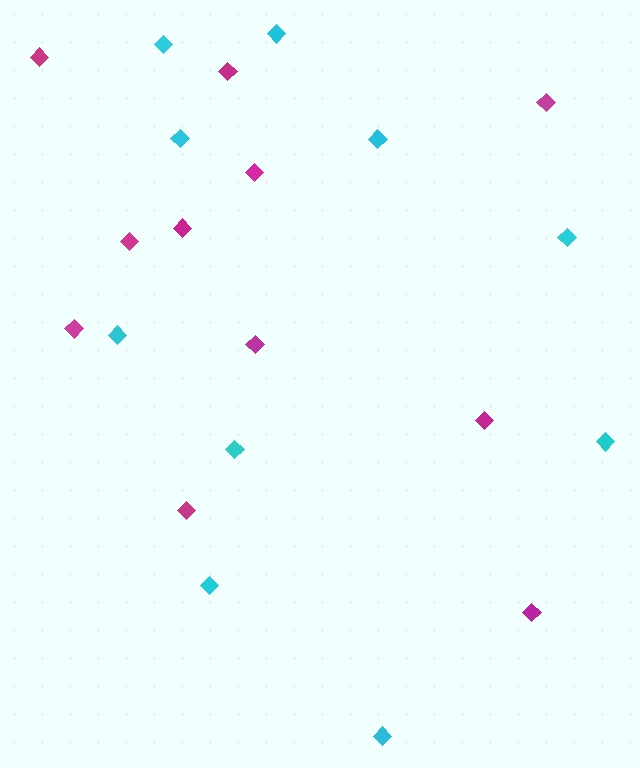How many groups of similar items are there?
There are 2 groups: one group of cyan diamonds (10) and one group of magenta diamonds (11).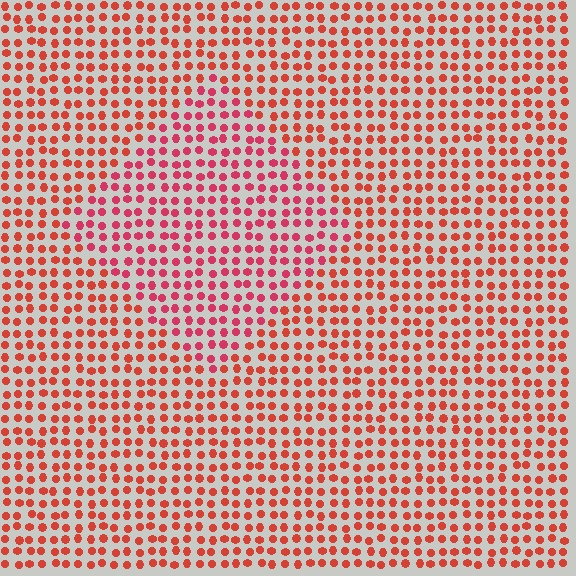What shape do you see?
I see a diamond.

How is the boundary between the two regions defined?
The boundary is defined purely by a slight shift in hue (about 21 degrees). Spacing, size, and orientation are identical on both sides.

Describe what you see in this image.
The image is filled with small red elements in a uniform arrangement. A diamond-shaped region is visible where the elements are tinted to a slightly different hue, forming a subtle color boundary.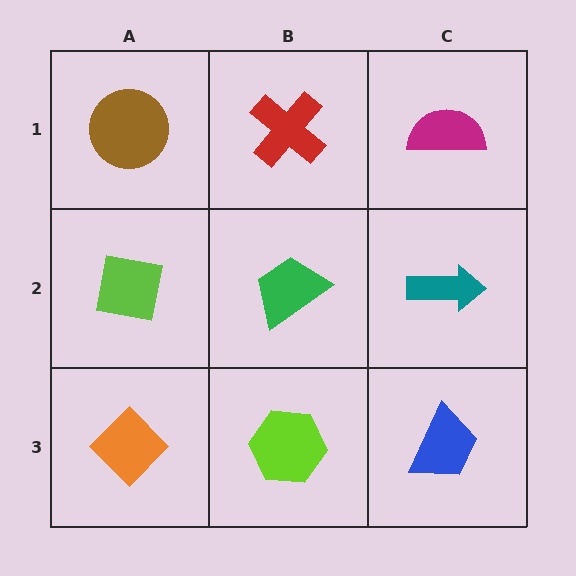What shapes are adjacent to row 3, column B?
A green trapezoid (row 2, column B), an orange diamond (row 3, column A), a blue trapezoid (row 3, column C).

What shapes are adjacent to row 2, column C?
A magenta semicircle (row 1, column C), a blue trapezoid (row 3, column C), a green trapezoid (row 2, column B).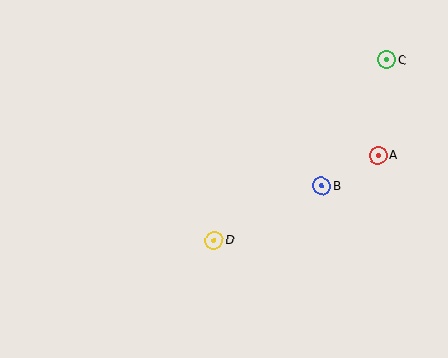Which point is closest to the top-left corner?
Point D is closest to the top-left corner.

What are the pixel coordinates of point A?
Point A is at (378, 155).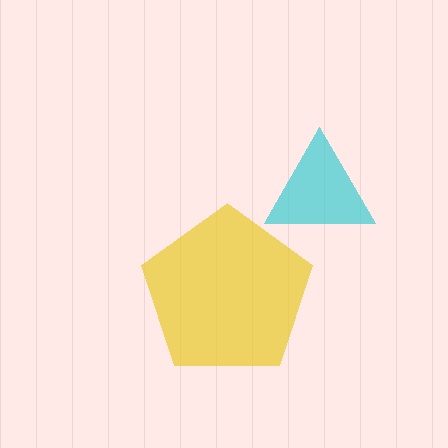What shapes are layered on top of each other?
The layered shapes are: a yellow pentagon, a cyan triangle.